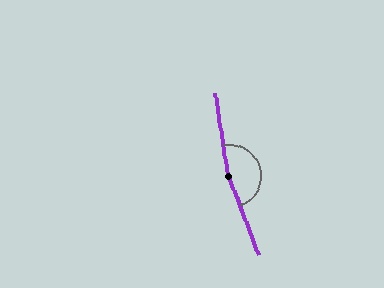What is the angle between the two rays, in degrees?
Approximately 168 degrees.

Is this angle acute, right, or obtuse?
It is obtuse.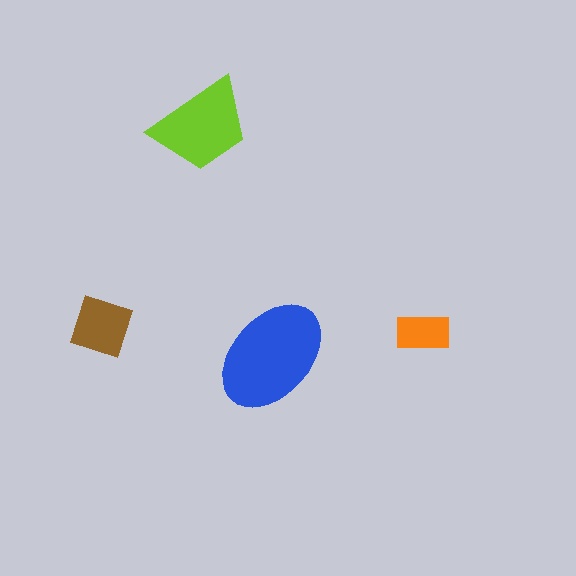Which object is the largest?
The blue ellipse.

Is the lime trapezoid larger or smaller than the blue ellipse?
Smaller.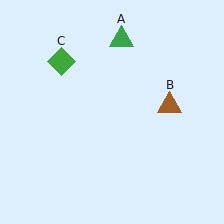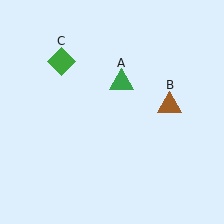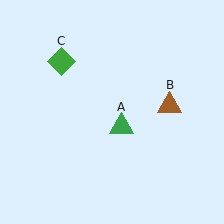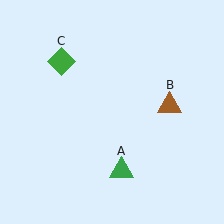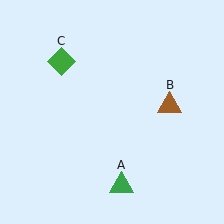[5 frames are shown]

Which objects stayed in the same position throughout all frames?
Brown triangle (object B) and green diamond (object C) remained stationary.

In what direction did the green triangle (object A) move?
The green triangle (object A) moved down.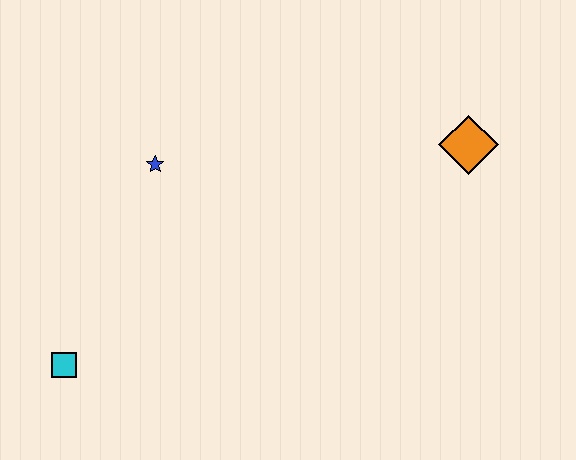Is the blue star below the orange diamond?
Yes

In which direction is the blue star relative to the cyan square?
The blue star is above the cyan square.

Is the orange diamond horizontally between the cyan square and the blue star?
No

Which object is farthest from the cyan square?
The orange diamond is farthest from the cyan square.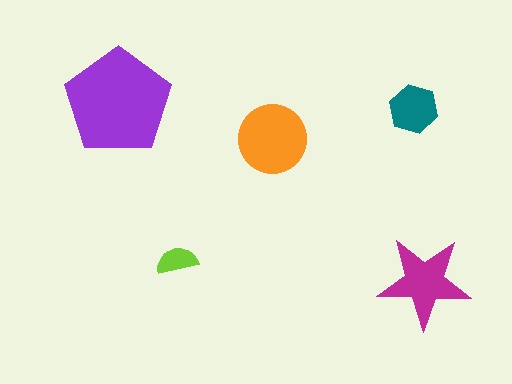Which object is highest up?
The purple pentagon is topmost.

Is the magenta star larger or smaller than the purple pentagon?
Smaller.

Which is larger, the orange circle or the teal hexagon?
The orange circle.